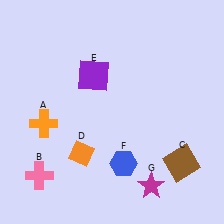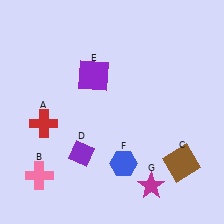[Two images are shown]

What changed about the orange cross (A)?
In Image 1, A is orange. In Image 2, it changed to red.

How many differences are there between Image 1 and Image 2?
There are 2 differences between the two images.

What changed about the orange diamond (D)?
In Image 1, D is orange. In Image 2, it changed to purple.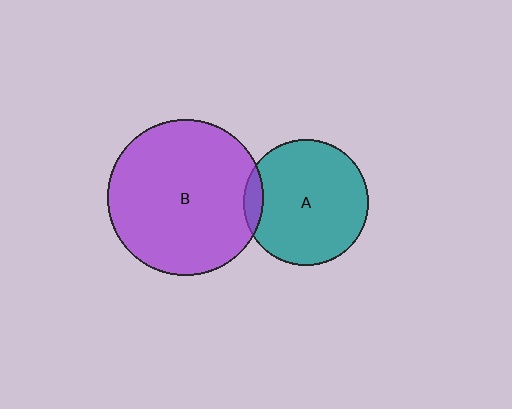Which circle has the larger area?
Circle B (purple).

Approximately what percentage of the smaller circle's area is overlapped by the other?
Approximately 10%.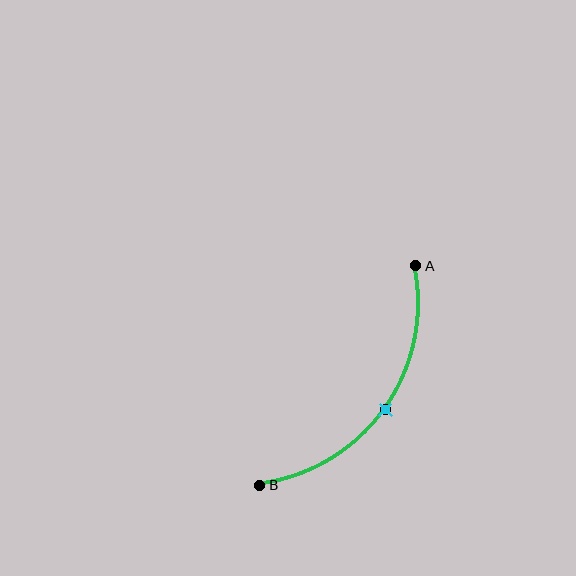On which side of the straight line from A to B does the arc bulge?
The arc bulges below and to the right of the straight line connecting A and B.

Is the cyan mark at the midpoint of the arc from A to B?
Yes. The cyan mark lies on the arc at equal arc-length from both A and B — it is the arc midpoint.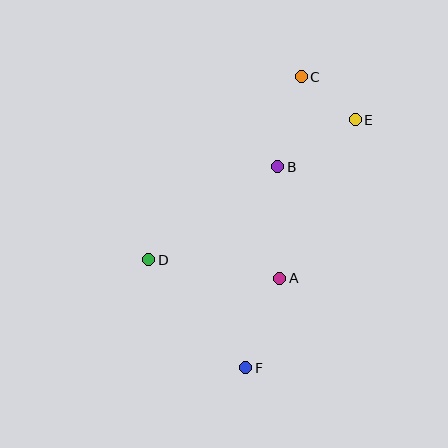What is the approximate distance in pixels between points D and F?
The distance between D and F is approximately 145 pixels.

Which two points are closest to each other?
Points C and E are closest to each other.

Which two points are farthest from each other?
Points C and F are farthest from each other.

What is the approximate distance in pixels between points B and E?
The distance between B and E is approximately 90 pixels.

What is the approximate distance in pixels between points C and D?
The distance between C and D is approximately 238 pixels.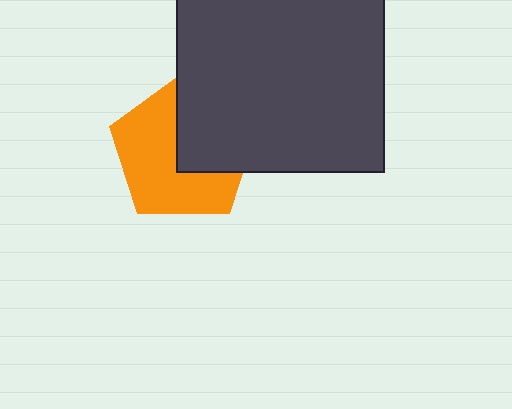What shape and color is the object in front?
The object in front is a dark gray square.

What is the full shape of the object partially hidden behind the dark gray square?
The partially hidden object is an orange pentagon.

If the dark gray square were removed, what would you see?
You would see the complete orange pentagon.